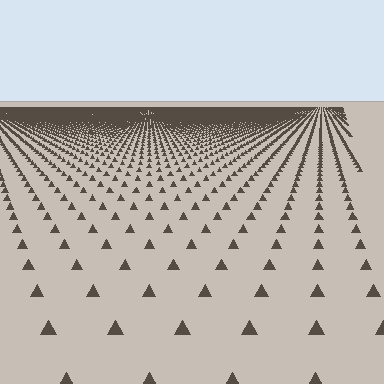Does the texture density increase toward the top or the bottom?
Density increases toward the top.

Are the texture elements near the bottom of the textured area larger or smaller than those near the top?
Larger. Near the bottom, elements are closer to the viewer and appear at a bigger on-screen size.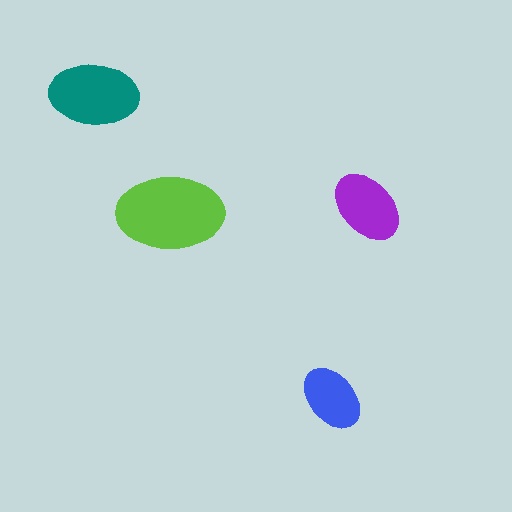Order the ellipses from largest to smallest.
the lime one, the teal one, the purple one, the blue one.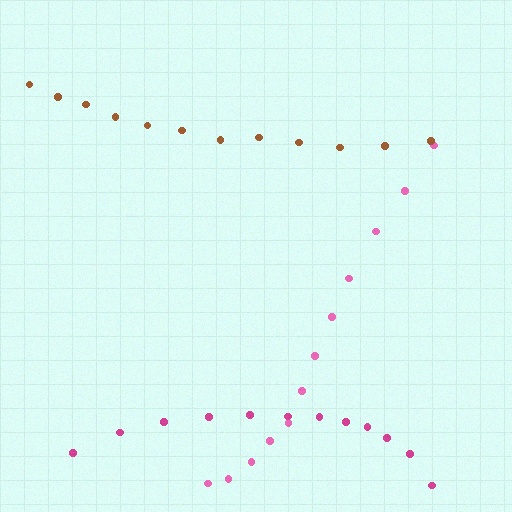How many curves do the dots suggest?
There are 3 distinct paths.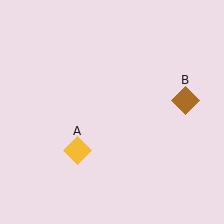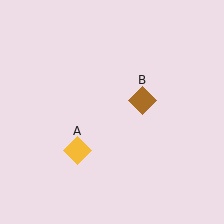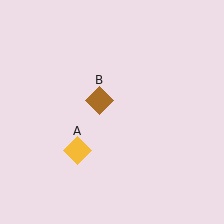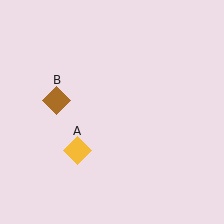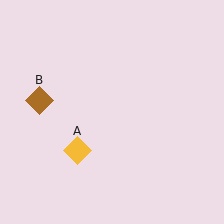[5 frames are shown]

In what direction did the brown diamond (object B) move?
The brown diamond (object B) moved left.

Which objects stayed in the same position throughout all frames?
Yellow diamond (object A) remained stationary.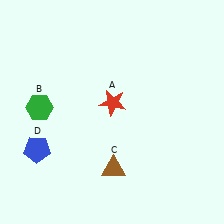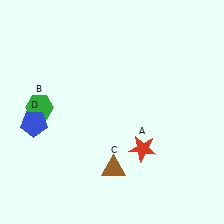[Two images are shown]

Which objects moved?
The objects that moved are: the red star (A), the blue pentagon (D).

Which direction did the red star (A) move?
The red star (A) moved down.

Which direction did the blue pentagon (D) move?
The blue pentagon (D) moved up.